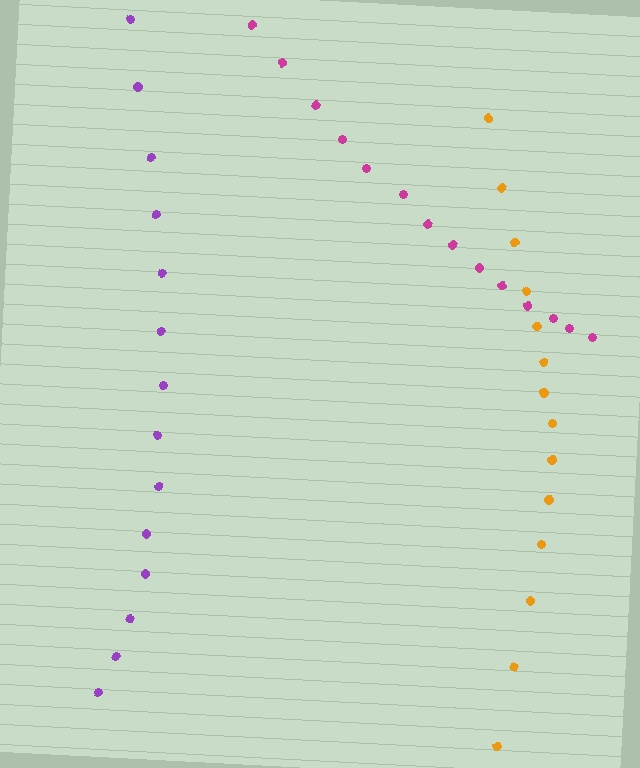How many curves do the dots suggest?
There are 3 distinct paths.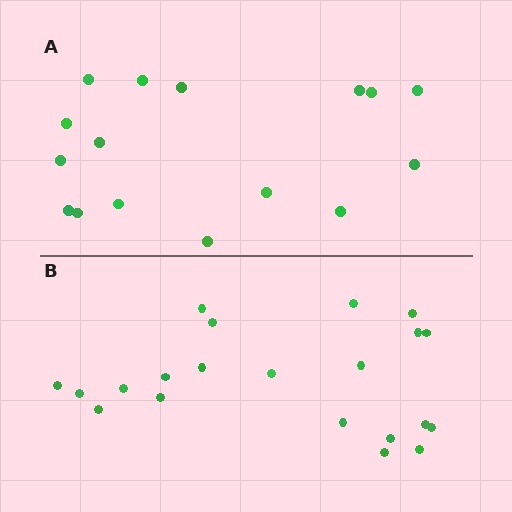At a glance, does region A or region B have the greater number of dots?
Region B (the bottom region) has more dots.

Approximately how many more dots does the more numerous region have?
Region B has about 5 more dots than region A.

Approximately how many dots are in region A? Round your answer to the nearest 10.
About 20 dots. (The exact count is 16, which rounds to 20.)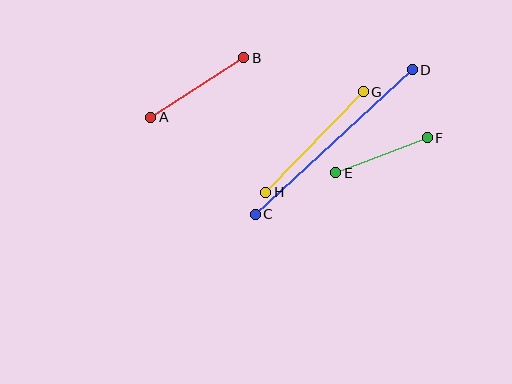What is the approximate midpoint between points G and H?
The midpoint is at approximately (314, 142) pixels.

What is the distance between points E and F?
The distance is approximately 98 pixels.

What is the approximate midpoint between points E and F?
The midpoint is at approximately (381, 155) pixels.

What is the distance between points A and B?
The distance is approximately 110 pixels.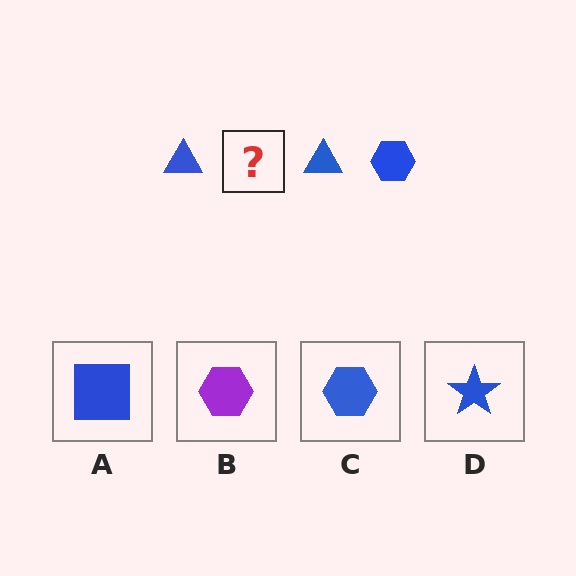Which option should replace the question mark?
Option C.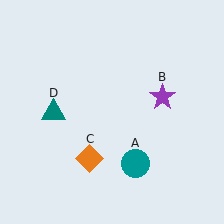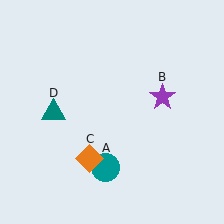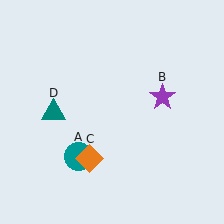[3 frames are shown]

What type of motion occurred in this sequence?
The teal circle (object A) rotated clockwise around the center of the scene.